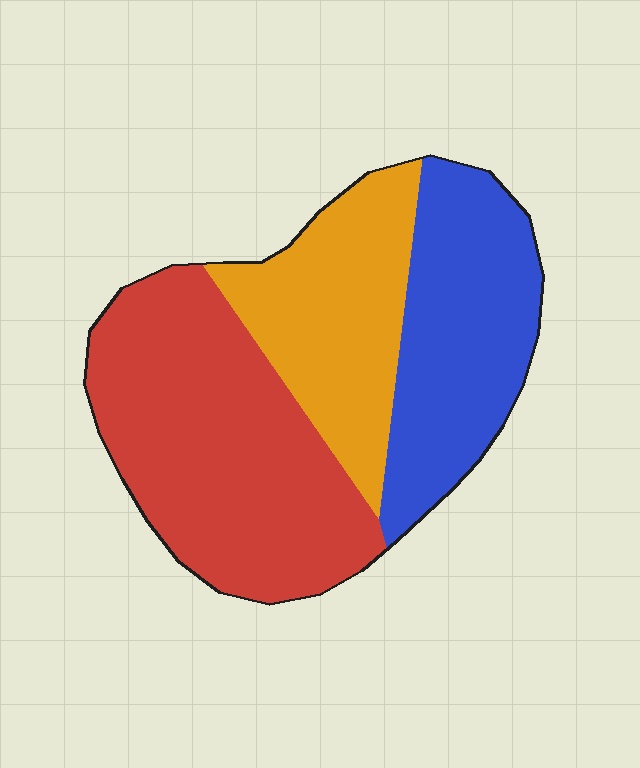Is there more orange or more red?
Red.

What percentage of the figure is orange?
Orange covers 26% of the figure.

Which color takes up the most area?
Red, at roughly 45%.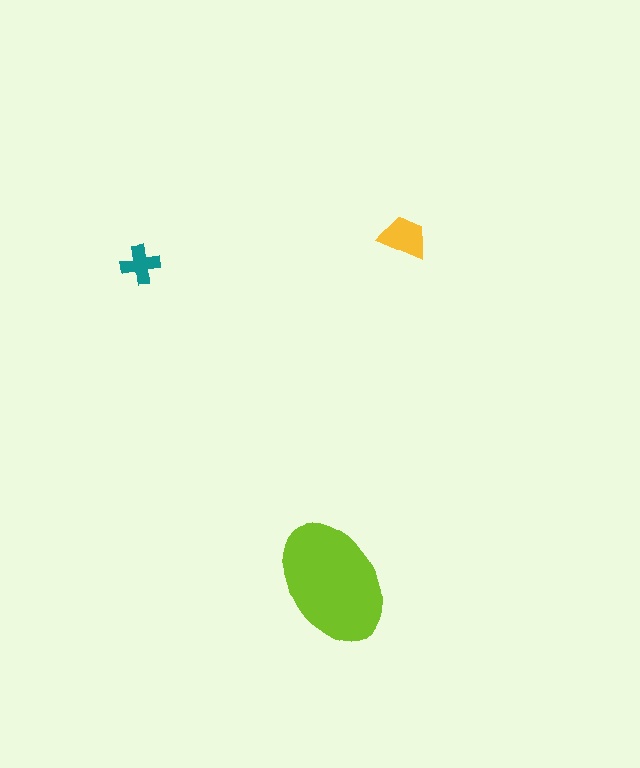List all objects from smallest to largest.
The teal cross, the yellow trapezoid, the lime ellipse.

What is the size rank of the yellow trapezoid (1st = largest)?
2nd.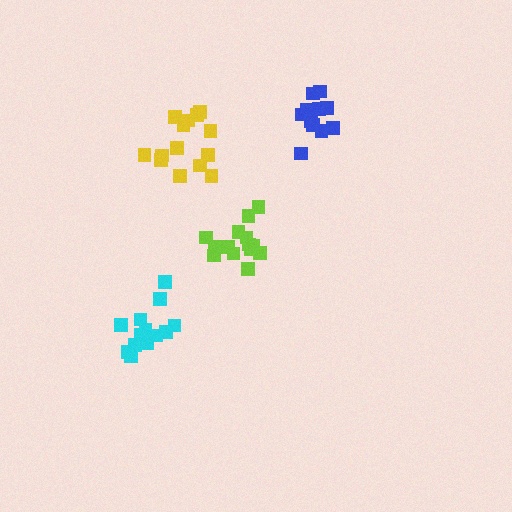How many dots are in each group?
Group 1: 11 dots, Group 2: 15 dots, Group 3: 13 dots, Group 4: 14 dots (53 total).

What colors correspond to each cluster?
The clusters are colored: blue, yellow, cyan, lime.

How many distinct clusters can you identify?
There are 4 distinct clusters.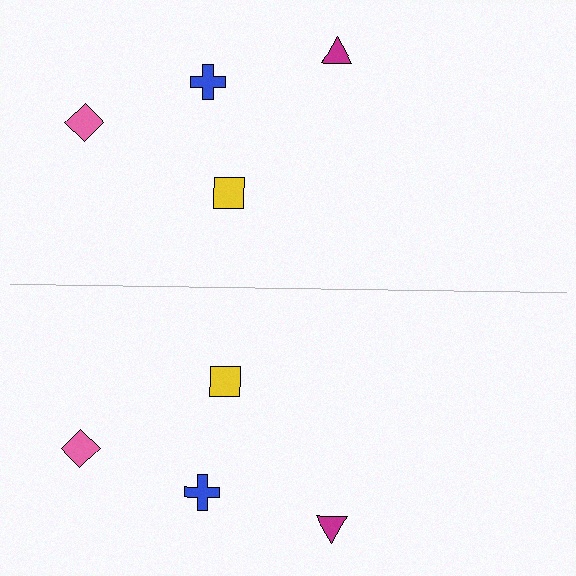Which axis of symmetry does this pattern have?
The pattern has a horizontal axis of symmetry running through the center of the image.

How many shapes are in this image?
There are 8 shapes in this image.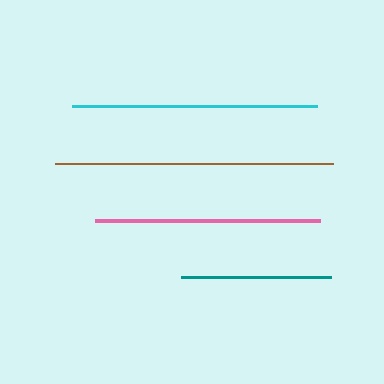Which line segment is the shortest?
The teal line is the shortest at approximately 150 pixels.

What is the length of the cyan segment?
The cyan segment is approximately 246 pixels long.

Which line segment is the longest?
The brown line is the longest at approximately 278 pixels.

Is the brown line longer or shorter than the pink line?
The brown line is longer than the pink line.